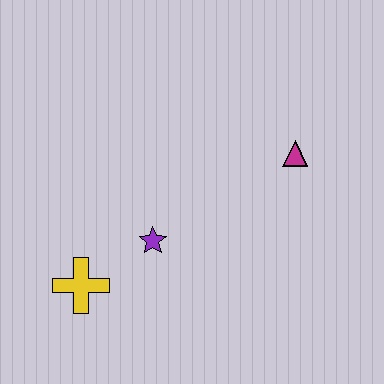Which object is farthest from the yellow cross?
The magenta triangle is farthest from the yellow cross.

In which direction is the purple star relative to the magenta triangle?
The purple star is to the left of the magenta triangle.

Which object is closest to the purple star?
The yellow cross is closest to the purple star.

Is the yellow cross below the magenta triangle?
Yes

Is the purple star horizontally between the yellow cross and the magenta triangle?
Yes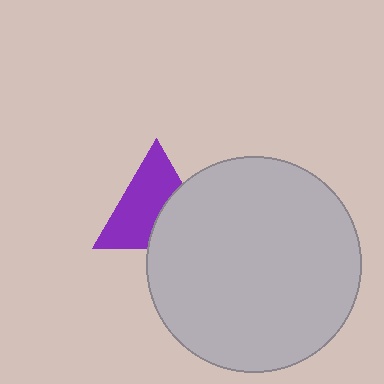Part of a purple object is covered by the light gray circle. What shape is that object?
It is a triangle.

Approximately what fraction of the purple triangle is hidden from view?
Roughly 39% of the purple triangle is hidden behind the light gray circle.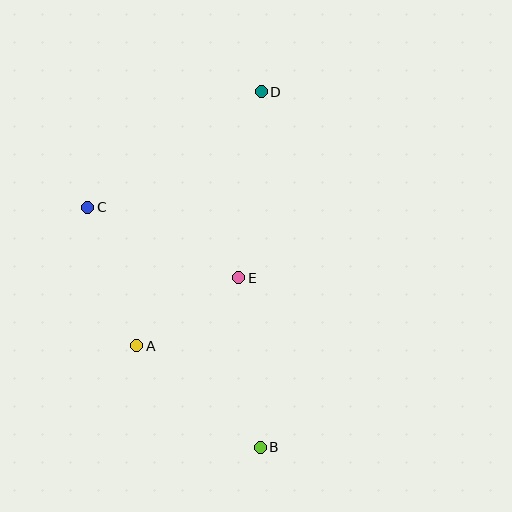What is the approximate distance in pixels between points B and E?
The distance between B and E is approximately 171 pixels.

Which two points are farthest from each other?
Points B and D are farthest from each other.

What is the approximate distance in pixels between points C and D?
The distance between C and D is approximately 208 pixels.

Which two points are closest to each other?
Points A and E are closest to each other.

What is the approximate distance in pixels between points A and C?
The distance between A and C is approximately 147 pixels.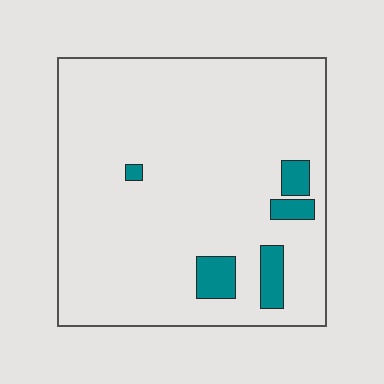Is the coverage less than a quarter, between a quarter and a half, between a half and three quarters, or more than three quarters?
Less than a quarter.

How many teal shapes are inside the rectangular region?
5.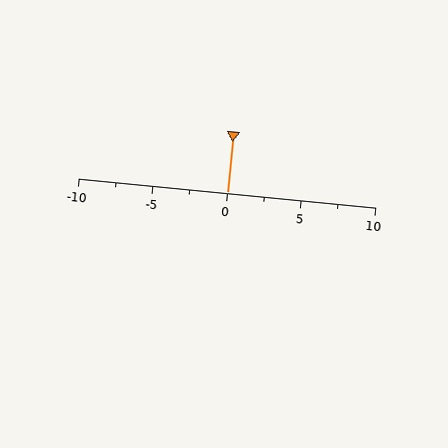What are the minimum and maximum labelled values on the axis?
The axis runs from -10 to 10.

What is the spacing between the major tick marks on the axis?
The major ticks are spaced 5 apart.